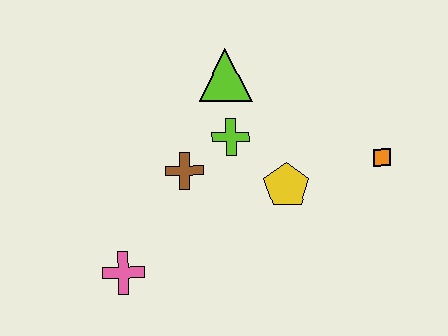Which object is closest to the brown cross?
The lime cross is closest to the brown cross.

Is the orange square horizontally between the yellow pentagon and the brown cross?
No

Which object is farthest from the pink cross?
The orange square is farthest from the pink cross.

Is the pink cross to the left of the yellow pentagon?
Yes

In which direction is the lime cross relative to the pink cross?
The lime cross is above the pink cross.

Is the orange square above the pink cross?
Yes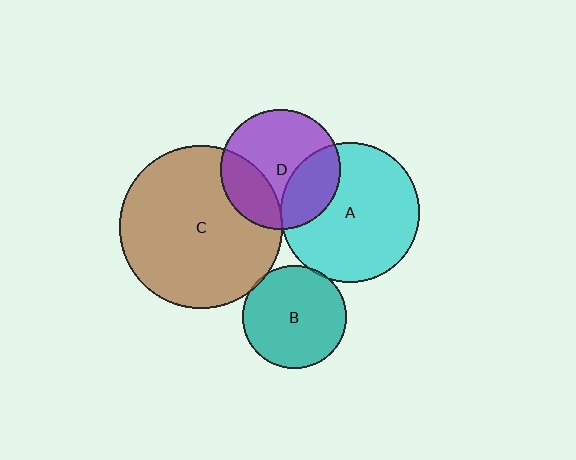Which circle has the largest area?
Circle C (brown).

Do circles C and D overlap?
Yes.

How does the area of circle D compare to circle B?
Approximately 1.3 times.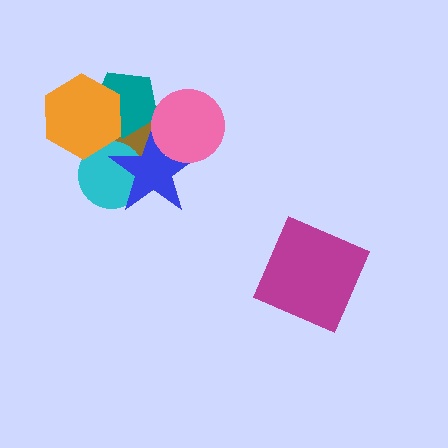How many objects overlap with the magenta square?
0 objects overlap with the magenta square.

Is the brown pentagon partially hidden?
Yes, it is partially covered by another shape.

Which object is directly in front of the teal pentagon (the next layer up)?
The blue star is directly in front of the teal pentagon.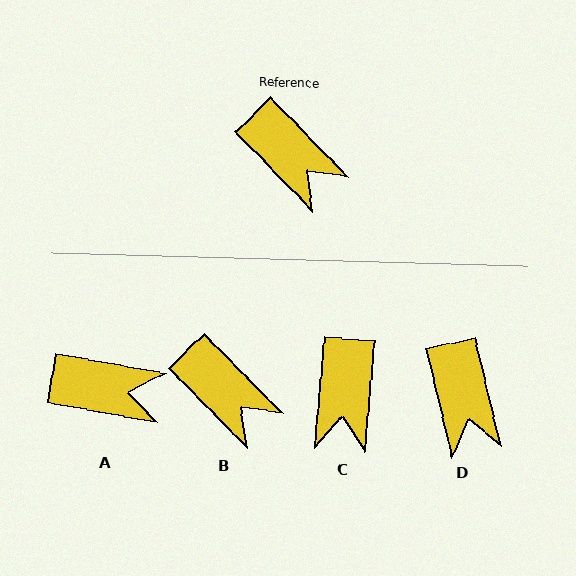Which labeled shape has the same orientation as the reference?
B.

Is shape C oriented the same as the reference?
No, it is off by about 50 degrees.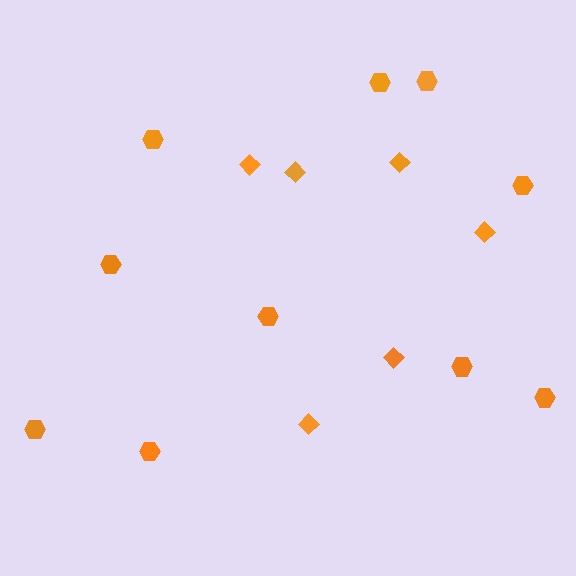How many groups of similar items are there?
There are 2 groups: one group of diamonds (6) and one group of hexagons (10).